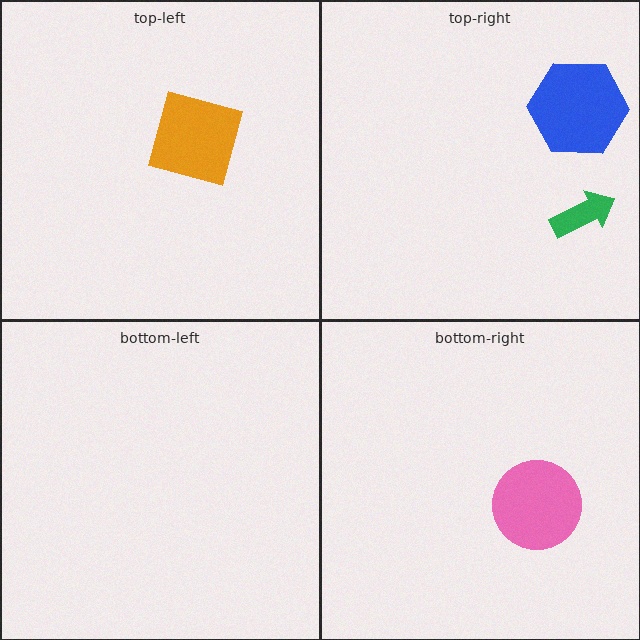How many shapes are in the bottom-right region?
1.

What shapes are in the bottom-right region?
The pink circle.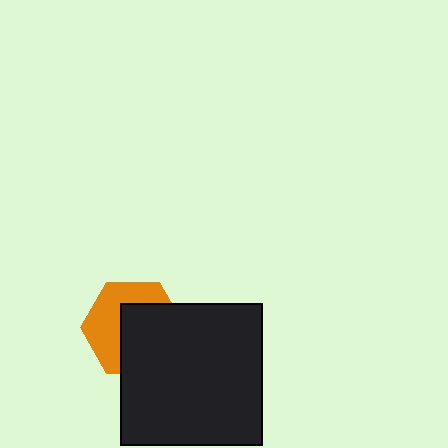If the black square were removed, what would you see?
You would see the complete orange hexagon.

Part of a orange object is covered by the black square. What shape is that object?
It is a hexagon.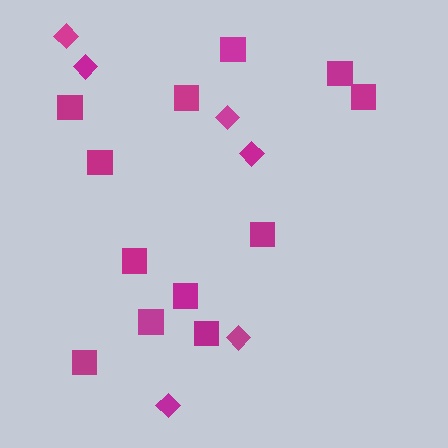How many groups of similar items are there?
There are 2 groups: one group of squares (12) and one group of diamonds (6).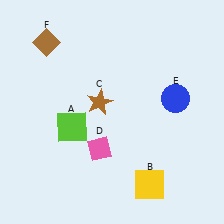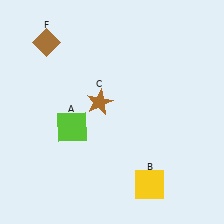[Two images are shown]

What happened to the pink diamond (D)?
The pink diamond (D) was removed in Image 2. It was in the bottom-left area of Image 1.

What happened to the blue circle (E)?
The blue circle (E) was removed in Image 2. It was in the top-right area of Image 1.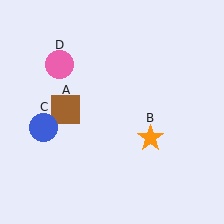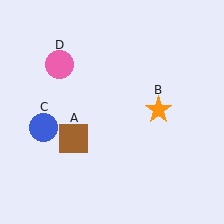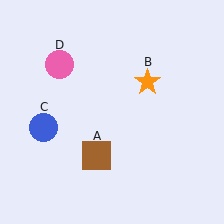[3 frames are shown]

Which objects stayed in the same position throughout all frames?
Blue circle (object C) and pink circle (object D) remained stationary.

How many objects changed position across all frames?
2 objects changed position: brown square (object A), orange star (object B).